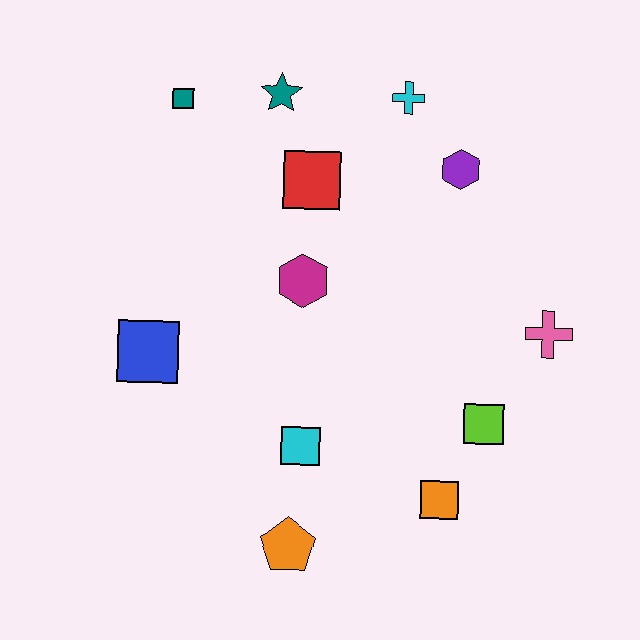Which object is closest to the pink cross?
The lime square is closest to the pink cross.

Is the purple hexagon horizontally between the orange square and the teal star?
No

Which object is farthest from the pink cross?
The teal square is farthest from the pink cross.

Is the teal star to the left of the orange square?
Yes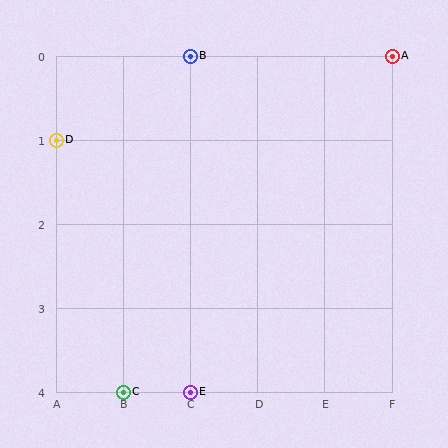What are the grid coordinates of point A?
Point A is at grid coordinates (F, 0).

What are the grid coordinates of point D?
Point D is at grid coordinates (A, 1).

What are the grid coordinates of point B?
Point B is at grid coordinates (C, 0).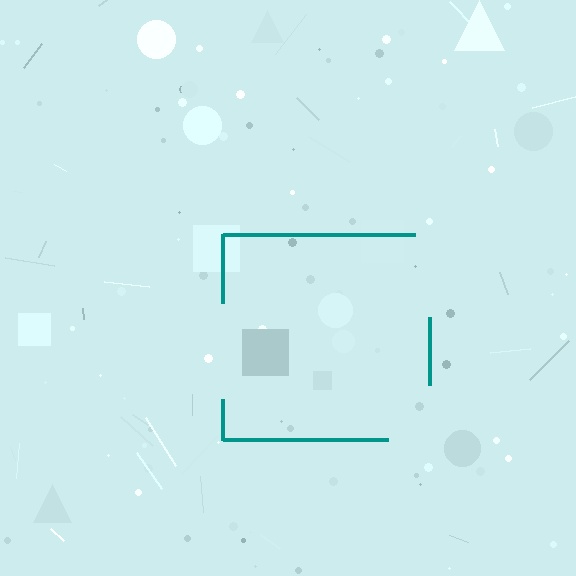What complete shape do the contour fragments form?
The contour fragments form a square.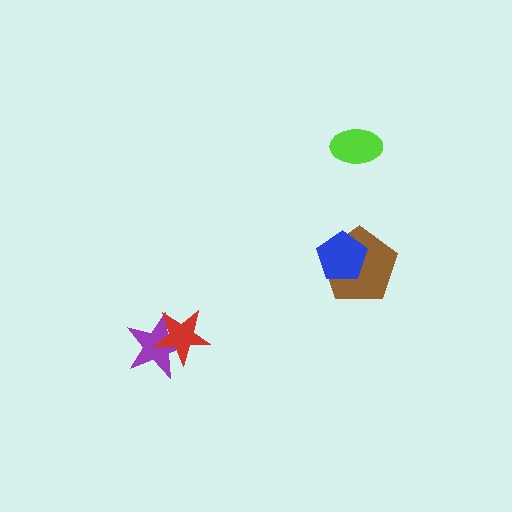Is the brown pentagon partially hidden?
Yes, it is partially covered by another shape.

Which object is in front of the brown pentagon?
The blue pentagon is in front of the brown pentagon.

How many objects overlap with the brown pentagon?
1 object overlaps with the brown pentagon.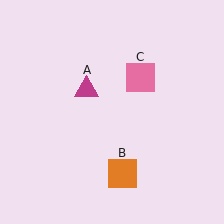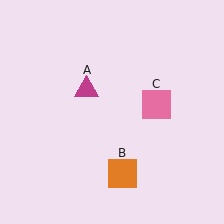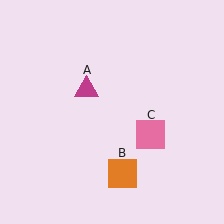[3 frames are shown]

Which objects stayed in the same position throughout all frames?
Magenta triangle (object A) and orange square (object B) remained stationary.